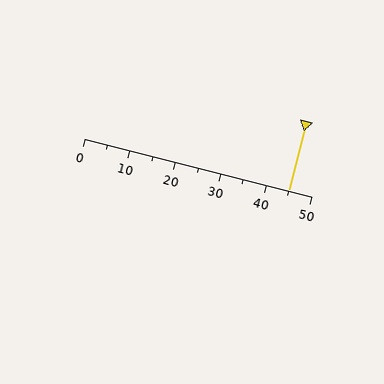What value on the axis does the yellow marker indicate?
The marker indicates approximately 45.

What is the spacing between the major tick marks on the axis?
The major ticks are spaced 10 apart.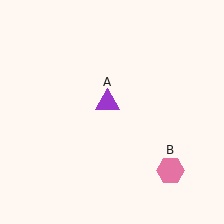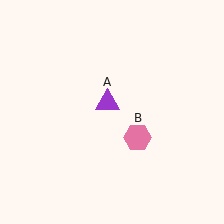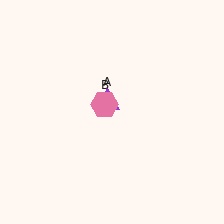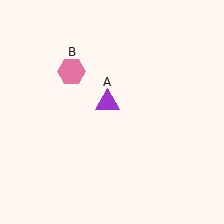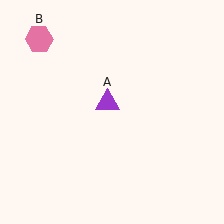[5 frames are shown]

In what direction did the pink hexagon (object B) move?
The pink hexagon (object B) moved up and to the left.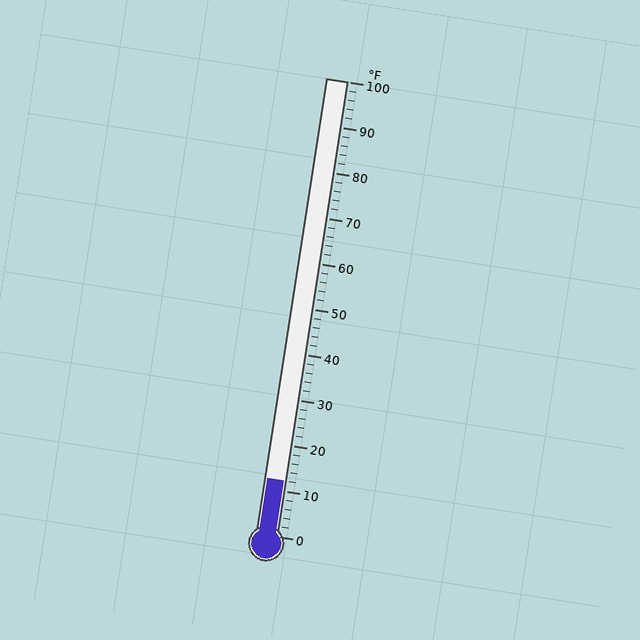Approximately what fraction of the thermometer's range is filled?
The thermometer is filled to approximately 10% of its range.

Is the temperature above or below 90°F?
The temperature is below 90°F.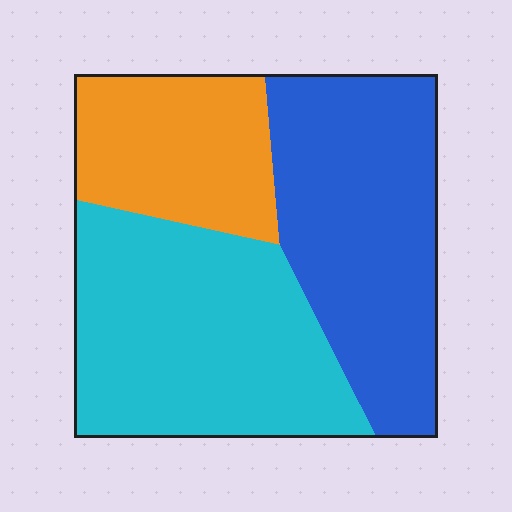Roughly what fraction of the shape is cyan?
Cyan covers around 40% of the shape.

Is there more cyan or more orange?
Cyan.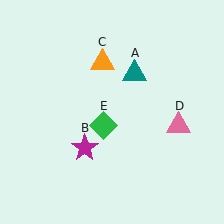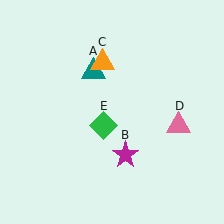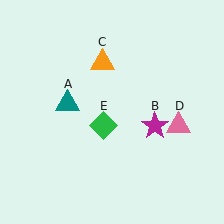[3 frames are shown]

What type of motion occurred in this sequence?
The teal triangle (object A), magenta star (object B) rotated counterclockwise around the center of the scene.